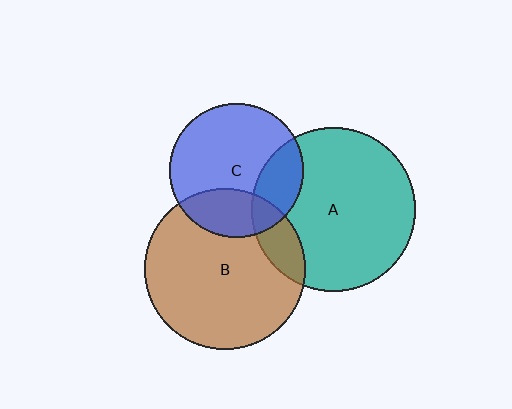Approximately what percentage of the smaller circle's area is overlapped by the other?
Approximately 25%.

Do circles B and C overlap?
Yes.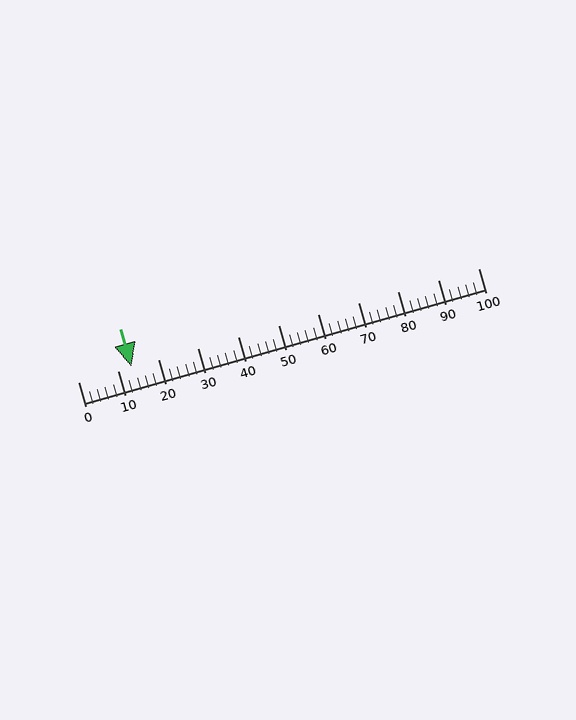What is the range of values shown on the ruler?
The ruler shows values from 0 to 100.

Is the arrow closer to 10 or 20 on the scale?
The arrow is closer to 10.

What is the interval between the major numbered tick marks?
The major tick marks are spaced 10 units apart.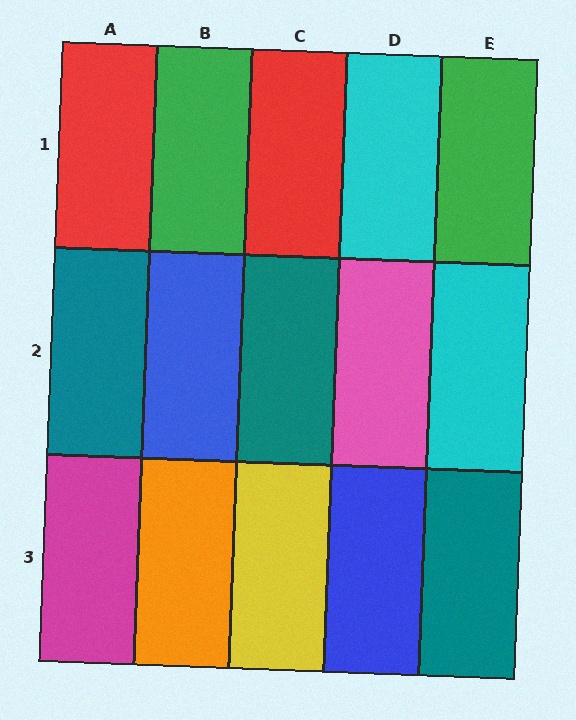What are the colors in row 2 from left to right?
Teal, blue, teal, pink, cyan.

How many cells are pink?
1 cell is pink.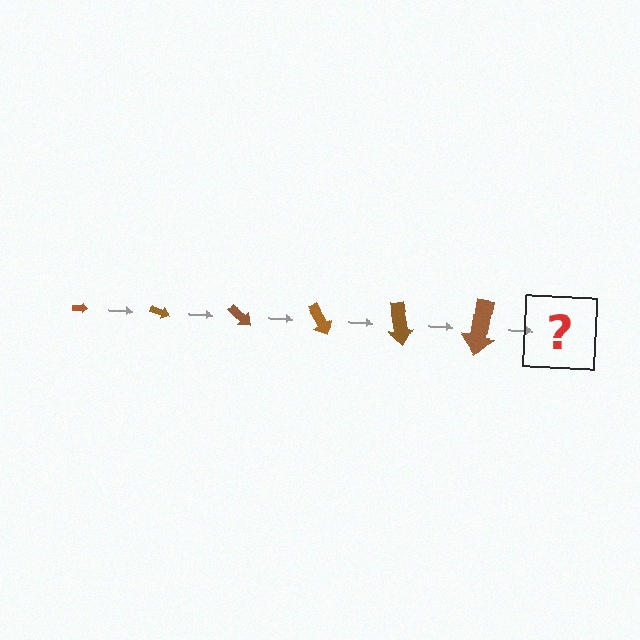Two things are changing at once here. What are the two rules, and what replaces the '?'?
The two rules are that the arrow grows larger each step and it rotates 20 degrees each step. The '?' should be an arrow, larger than the previous one and rotated 120 degrees from the start.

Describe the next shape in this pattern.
It should be an arrow, larger than the previous one and rotated 120 degrees from the start.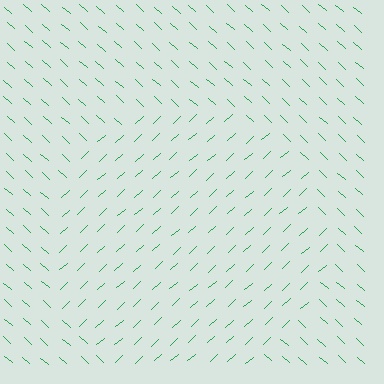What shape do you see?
I see a circle.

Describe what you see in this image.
The image is filled with small green line segments. A circle region in the image has lines oriented differently from the surrounding lines, creating a visible texture boundary.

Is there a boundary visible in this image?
Yes, there is a texture boundary formed by a change in line orientation.